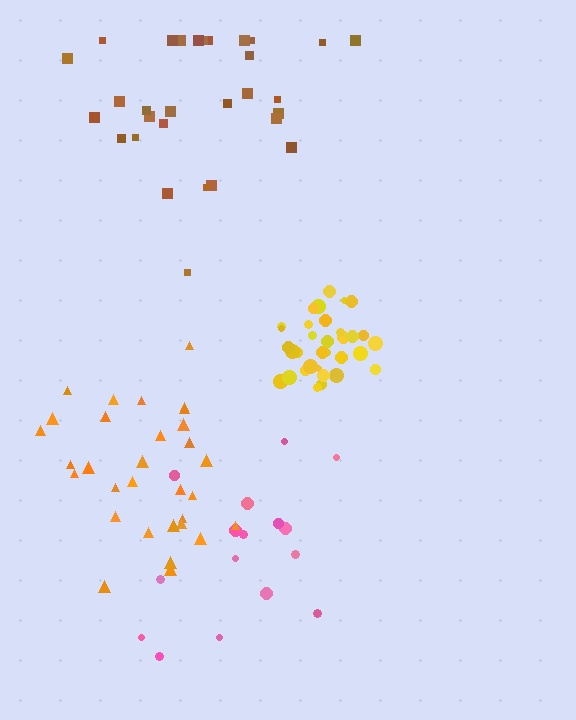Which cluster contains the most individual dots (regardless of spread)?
Yellow (34).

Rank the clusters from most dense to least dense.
yellow, orange, brown, pink.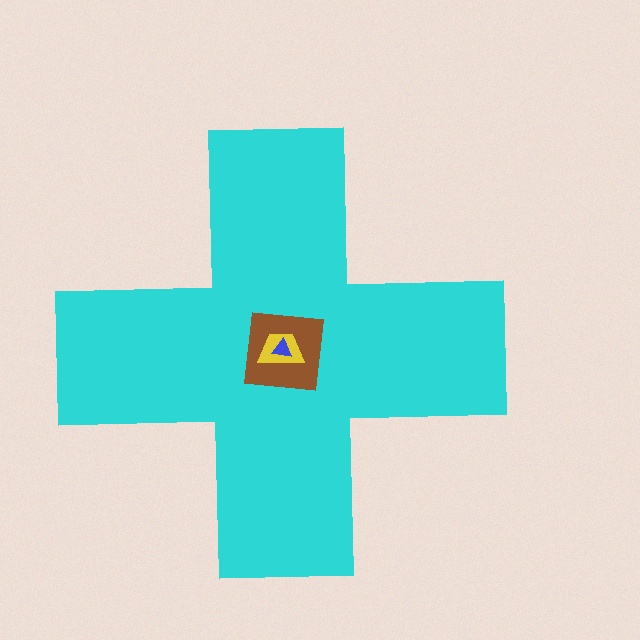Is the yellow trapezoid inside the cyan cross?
Yes.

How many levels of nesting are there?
4.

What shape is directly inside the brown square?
The yellow trapezoid.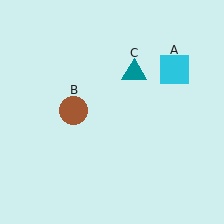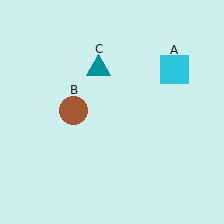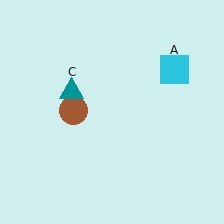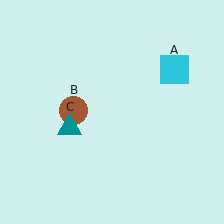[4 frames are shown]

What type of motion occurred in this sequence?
The teal triangle (object C) rotated counterclockwise around the center of the scene.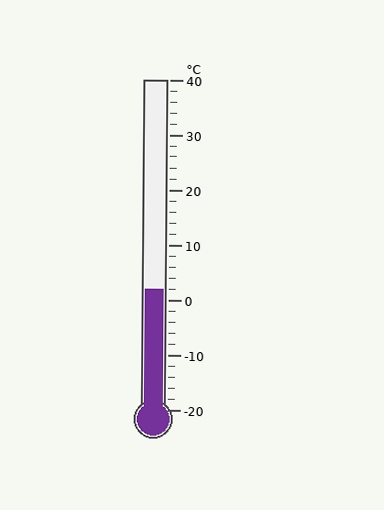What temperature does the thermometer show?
The thermometer shows approximately 2°C.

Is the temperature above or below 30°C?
The temperature is below 30°C.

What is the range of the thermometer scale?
The thermometer scale ranges from -20°C to 40°C.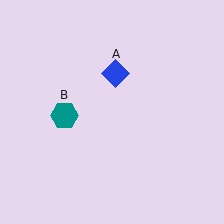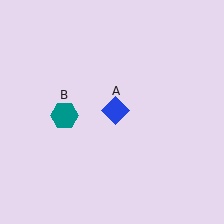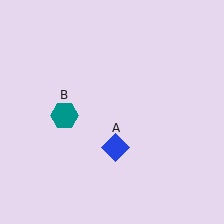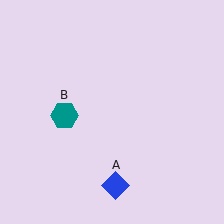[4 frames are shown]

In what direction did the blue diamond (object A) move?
The blue diamond (object A) moved down.